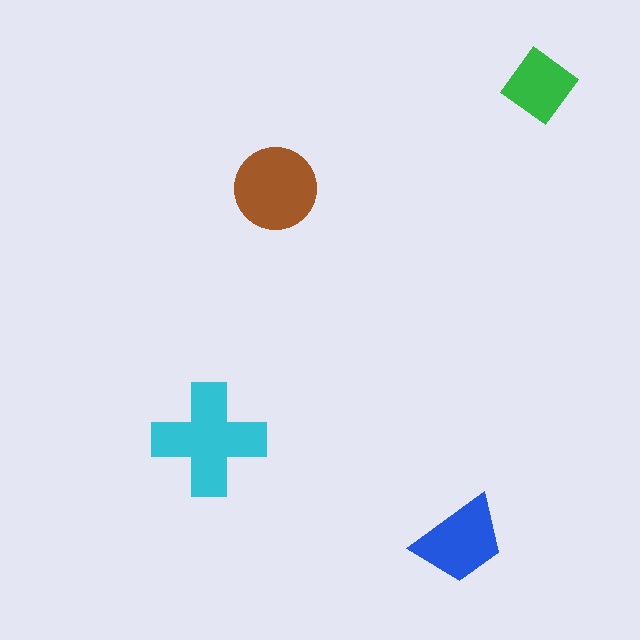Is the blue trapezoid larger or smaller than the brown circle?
Smaller.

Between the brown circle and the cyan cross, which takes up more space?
The cyan cross.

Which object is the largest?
The cyan cross.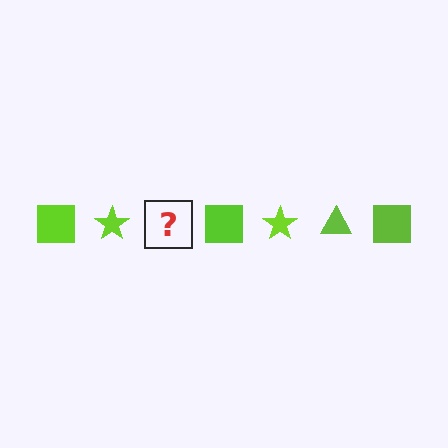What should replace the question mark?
The question mark should be replaced with a lime triangle.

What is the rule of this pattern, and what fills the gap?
The rule is that the pattern cycles through square, star, triangle shapes in lime. The gap should be filled with a lime triangle.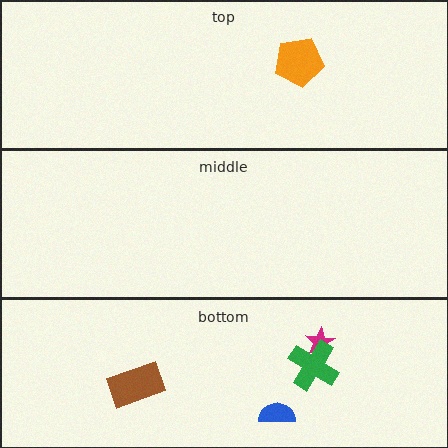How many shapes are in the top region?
1.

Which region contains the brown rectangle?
The bottom region.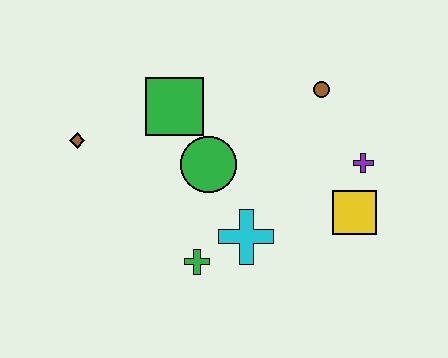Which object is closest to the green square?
The green circle is closest to the green square.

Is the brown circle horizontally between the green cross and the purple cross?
Yes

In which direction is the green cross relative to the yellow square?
The green cross is to the left of the yellow square.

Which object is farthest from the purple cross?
The brown diamond is farthest from the purple cross.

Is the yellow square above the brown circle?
No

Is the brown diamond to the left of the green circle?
Yes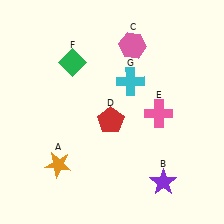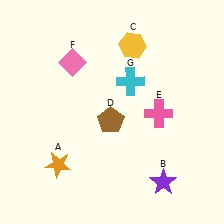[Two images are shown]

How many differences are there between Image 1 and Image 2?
There are 3 differences between the two images.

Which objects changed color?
C changed from pink to yellow. D changed from red to brown. F changed from green to pink.